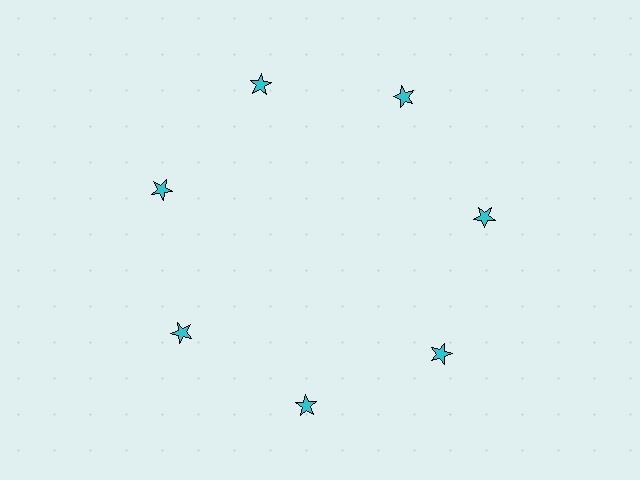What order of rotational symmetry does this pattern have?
This pattern has 7-fold rotational symmetry.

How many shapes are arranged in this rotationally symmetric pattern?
There are 7 shapes, arranged in 7 groups of 1.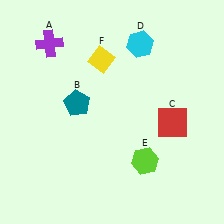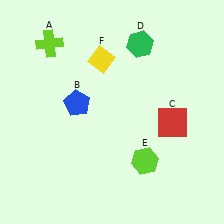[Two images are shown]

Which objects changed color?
A changed from purple to lime. B changed from teal to blue. D changed from cyan to green.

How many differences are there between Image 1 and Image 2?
There are 3 differences between the two images.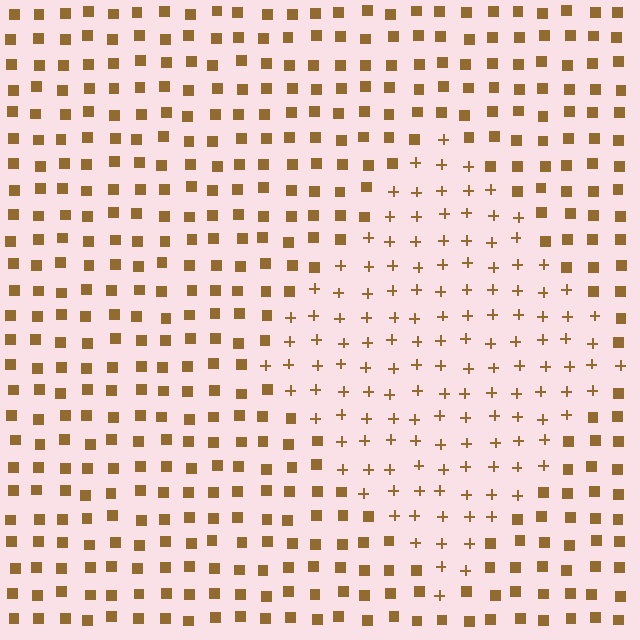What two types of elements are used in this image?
The image uses plus signs inside the diamond region and squares outside it.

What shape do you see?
I see a diamond.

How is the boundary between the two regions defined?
The boundary is defined by a change in element shape: plus signs inside vs. squares outside. All elements share the same color and spacing.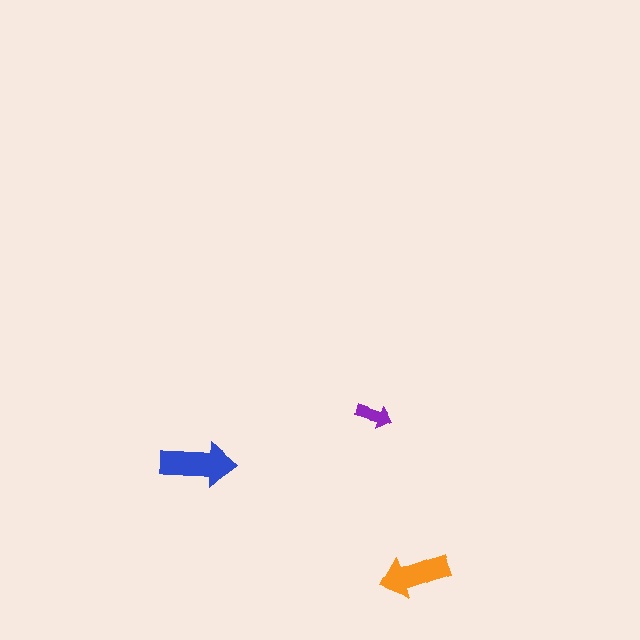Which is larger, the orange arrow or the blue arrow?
The blue one.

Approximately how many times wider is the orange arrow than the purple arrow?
About 2 times wider.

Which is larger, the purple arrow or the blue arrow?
The blue one.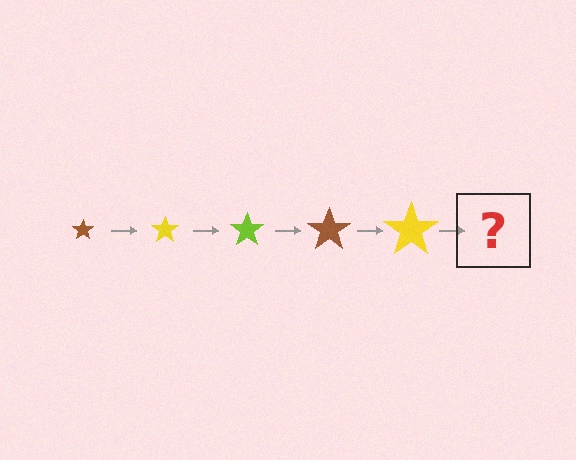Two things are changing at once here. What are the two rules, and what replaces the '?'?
The two rules are that the star grows larger each step and the color cycles through brown, yellow, and lime. The '?' should be a lime star, larger than the previous one.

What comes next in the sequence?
The next element should be a lime star, larger than the previous one.